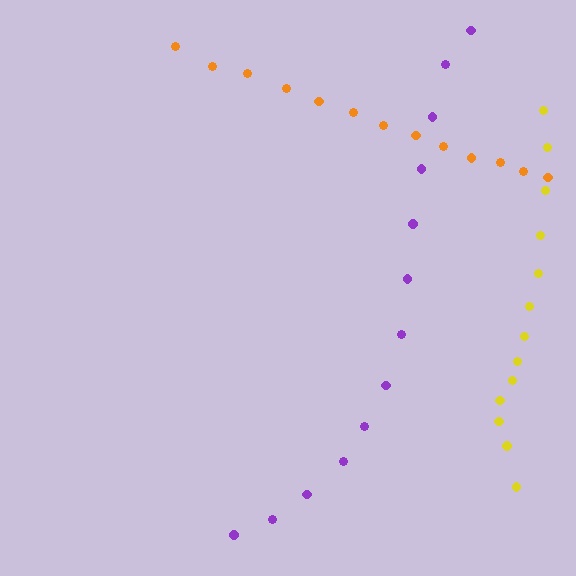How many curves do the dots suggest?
There are 3 distinct paths.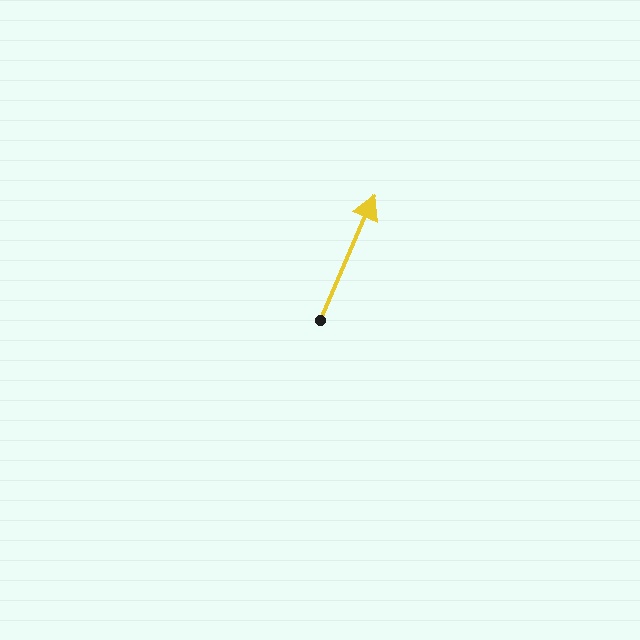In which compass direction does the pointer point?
Northeast.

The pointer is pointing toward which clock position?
Roughly 1 o'clock.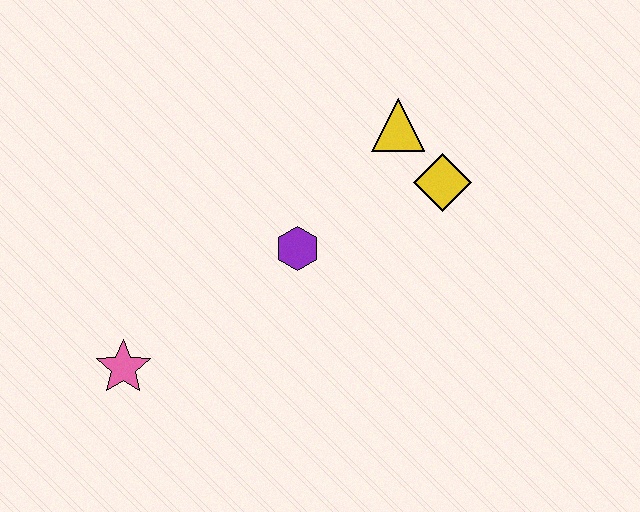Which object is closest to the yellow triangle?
The yellow diamond is closest to the yellow triangle.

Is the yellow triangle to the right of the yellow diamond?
No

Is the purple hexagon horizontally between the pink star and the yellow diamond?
Yes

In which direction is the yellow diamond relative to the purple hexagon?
The yellow diamond is to the right of the purple hexagon.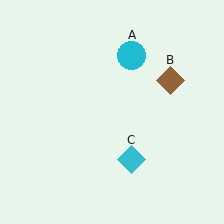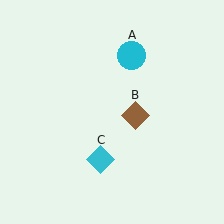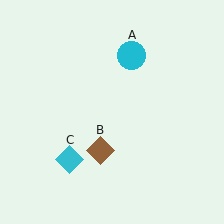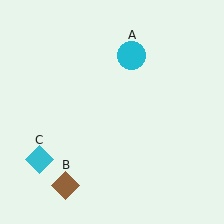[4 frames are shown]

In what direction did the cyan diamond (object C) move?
The cyan diamond (object C) moved left.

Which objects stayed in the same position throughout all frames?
Cyan circle (object A) remained stationary.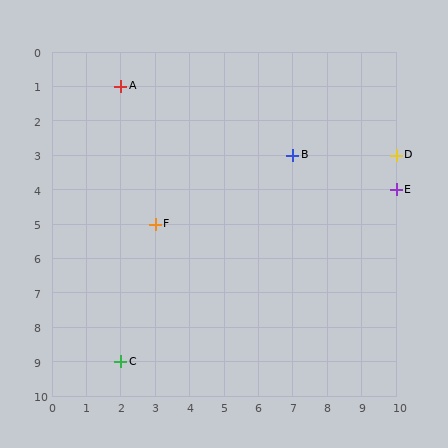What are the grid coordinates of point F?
Point F is at grid coordinates (3, 5).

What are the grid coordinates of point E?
Point E is at grid coordinates (10, 4).